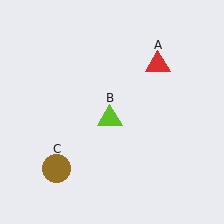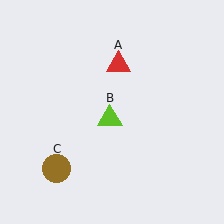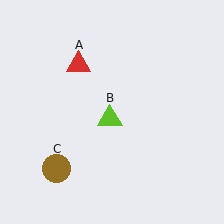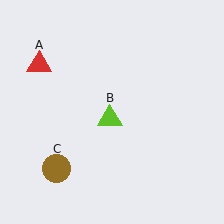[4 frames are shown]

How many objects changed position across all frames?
1 object changed position: red triangle (object A).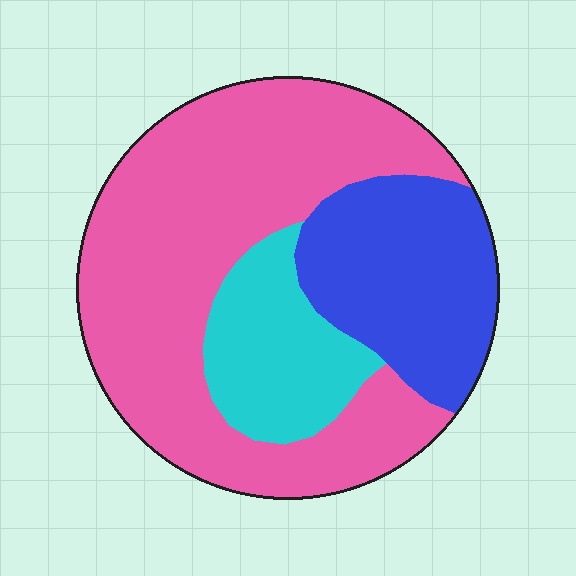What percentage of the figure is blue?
Blue covers roughly 25% of the figure.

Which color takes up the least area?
Cyan, at roughly 15%.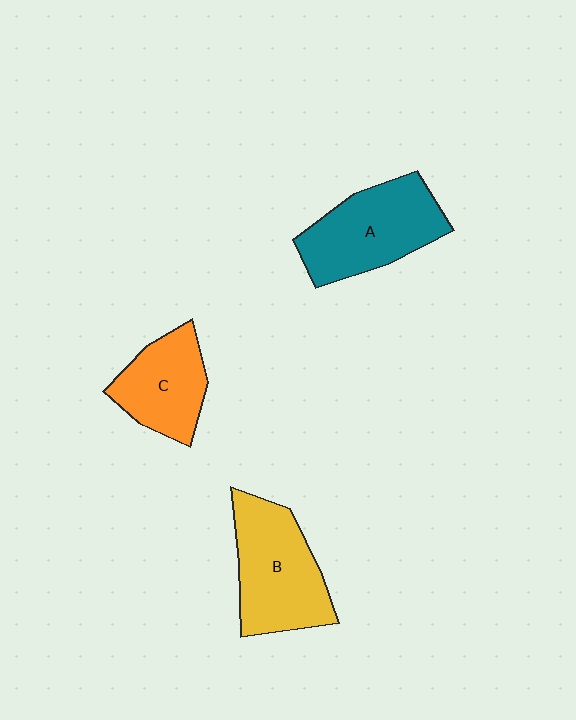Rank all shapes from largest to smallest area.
From largest to smallest: B (yellow), A (teal), C (orange).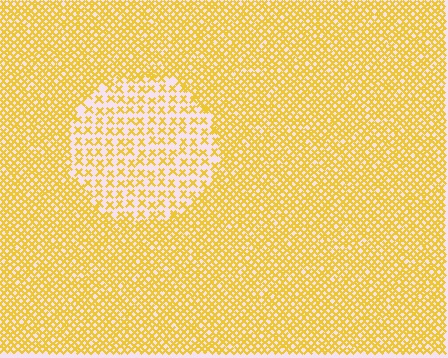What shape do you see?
I see a circle.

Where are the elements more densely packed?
The elements are more densely packed outside the circle boundary.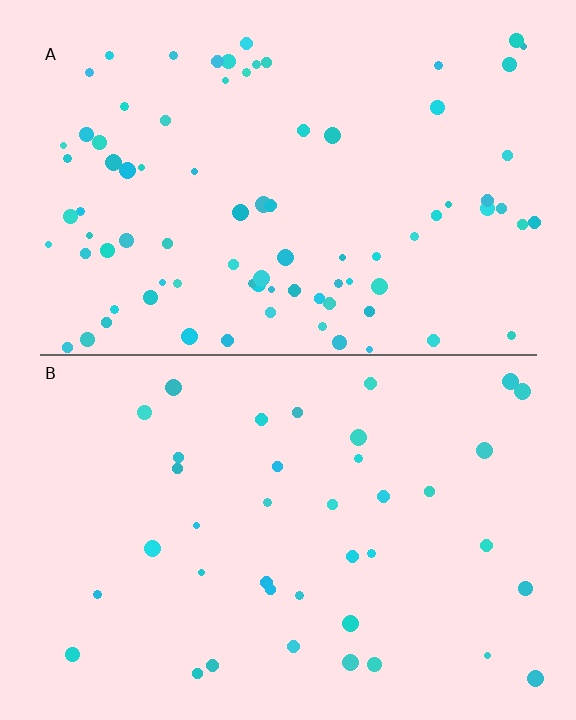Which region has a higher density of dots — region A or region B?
A (the top).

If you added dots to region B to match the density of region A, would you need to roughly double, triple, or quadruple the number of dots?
Approximately double.